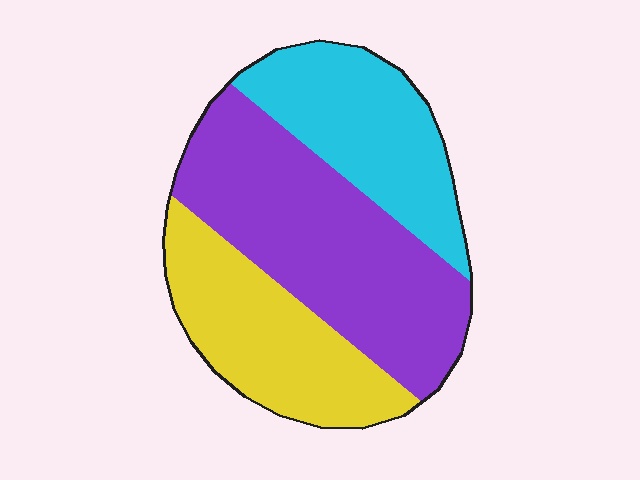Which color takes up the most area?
Purple, at roughly 45%.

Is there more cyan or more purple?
Purple.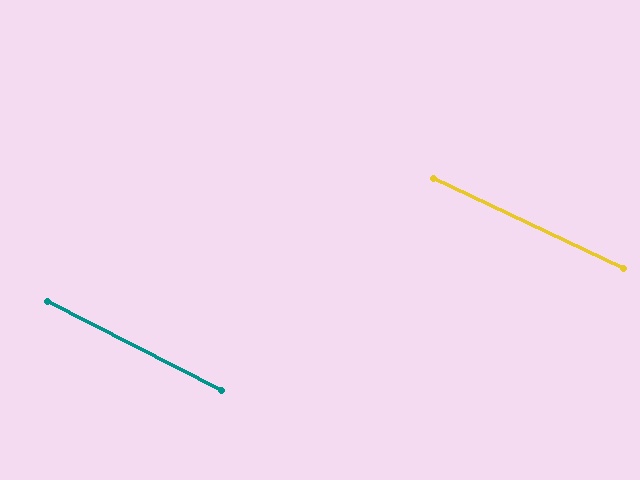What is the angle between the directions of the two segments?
Approximately 2 degrees.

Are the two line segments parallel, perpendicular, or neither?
Parallel — their directions differ by only 1.6°.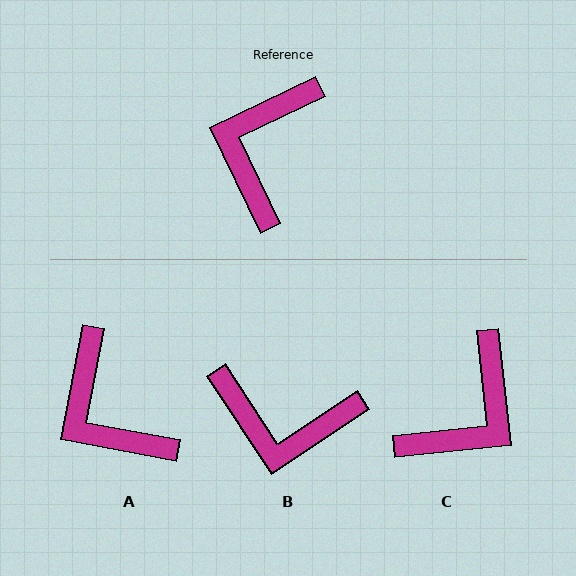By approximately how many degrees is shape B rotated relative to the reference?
Approximately 98 degrees counter-clockwise.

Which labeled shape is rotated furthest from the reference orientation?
C, about 160 degrees away.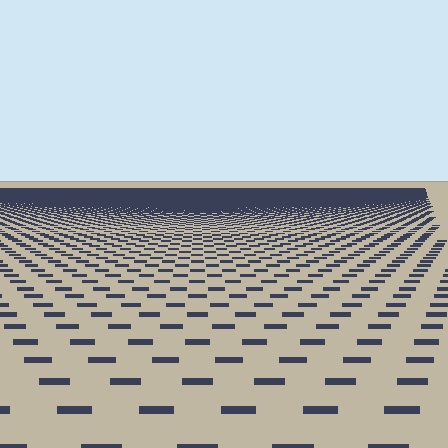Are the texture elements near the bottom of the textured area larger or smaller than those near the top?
Larger. Near the bottom, elements are closer to the viewer and appear at a bigger on-screen size.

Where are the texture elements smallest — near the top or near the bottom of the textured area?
Near the top.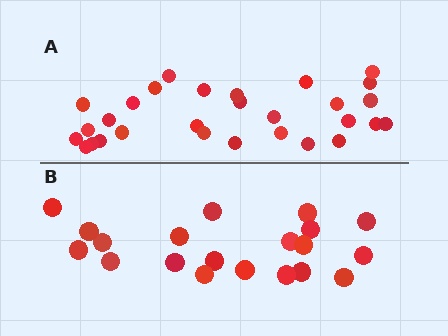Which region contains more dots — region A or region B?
Region A (the top region) has more dots.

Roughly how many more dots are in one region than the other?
Region A has roughly 8 or so more dots than region B.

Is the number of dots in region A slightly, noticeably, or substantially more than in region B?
Region A has substantially more. The ratio is roughly 1.4 to 1.